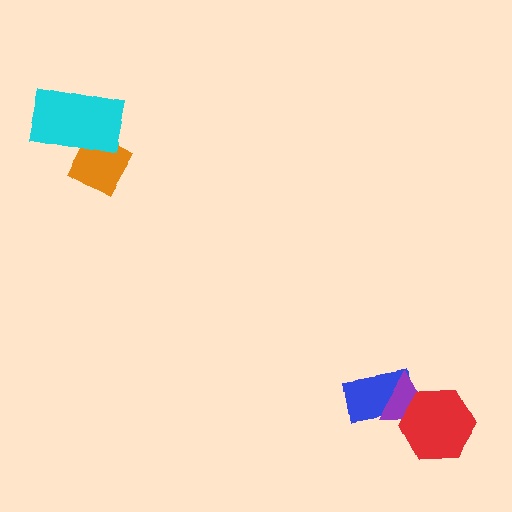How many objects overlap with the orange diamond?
1 object overlaps with the orange diamond.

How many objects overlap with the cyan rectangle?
1 object overlaps with the cyan rectangle.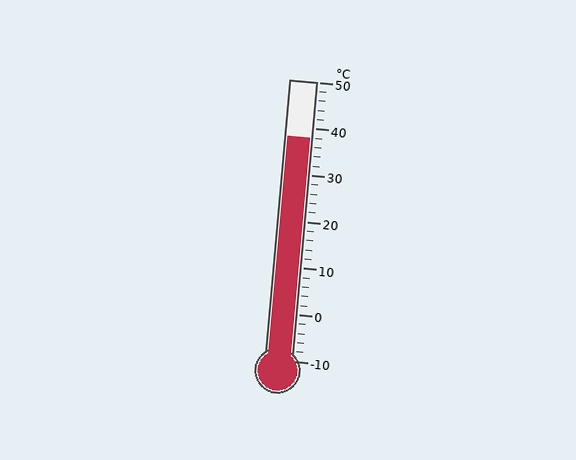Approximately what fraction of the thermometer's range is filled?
The thermometer is filled to approximately 80% of its range.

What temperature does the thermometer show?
The thermometer shows approximately 38°C.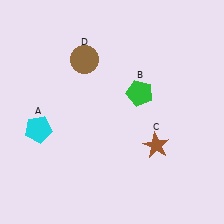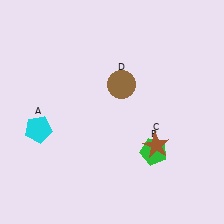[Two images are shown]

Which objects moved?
The objects that moved are: the green pentagon (B), the brown circle (D).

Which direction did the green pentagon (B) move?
The green pentagon (B) moved down.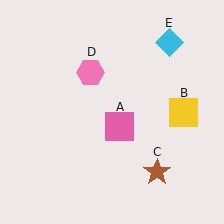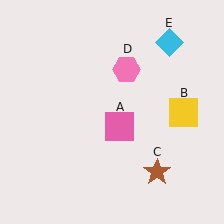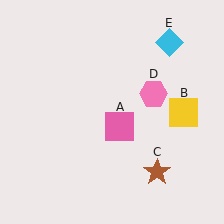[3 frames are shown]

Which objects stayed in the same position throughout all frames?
Pink square (object A) and yellow square (object B) and brown star (object C) and cyan diamond (object E) remained stationary.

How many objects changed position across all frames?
1 object changed position: pink hexagon (object D).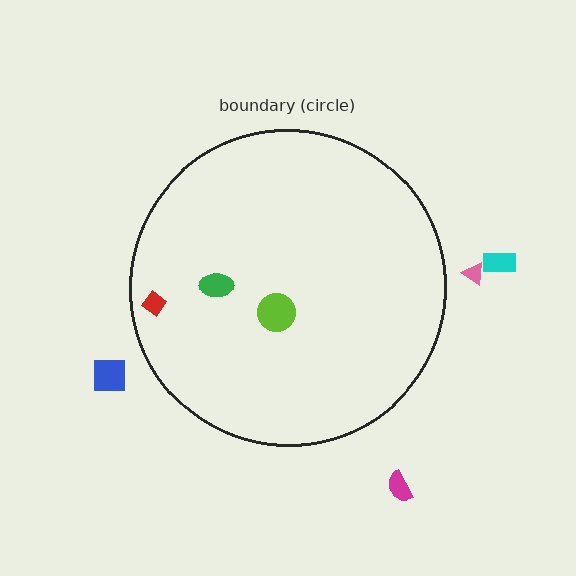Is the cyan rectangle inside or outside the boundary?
Outside.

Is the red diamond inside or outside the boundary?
Inside.